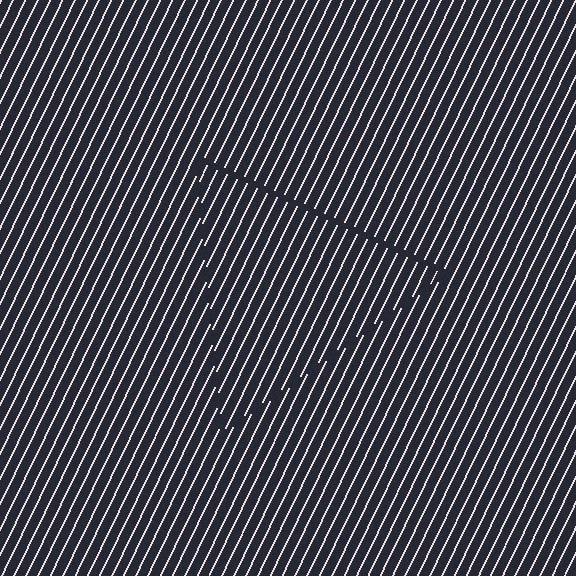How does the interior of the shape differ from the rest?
The interior of the shape contains the same grating, shifted by half a period — the contour is defined by the phase discontinuity where line-ends from the inner and outer gratings abut.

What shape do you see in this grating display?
An illusory triangle. The interior of the shape contains the same grating, shifted by half a period — the contour is defined by the phase discontinuity where line-ends from the inner and outer gratings abut.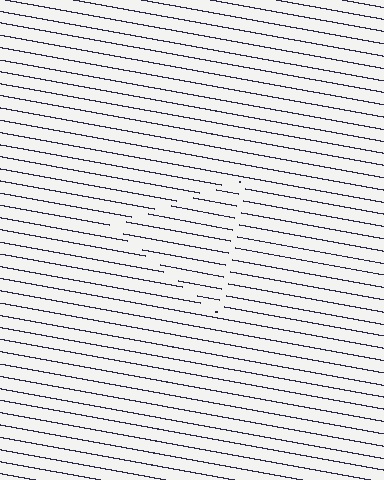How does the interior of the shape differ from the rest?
The interior of the shape contains the same grating, shifted by half a period — the contour is defined by the phase discontinuity where line-ends from the inner and outer gratings abut.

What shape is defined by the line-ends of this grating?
An illusory triangle. The interior of the shape contains the same grating, shifted by half a period — the contour is defined by the phase discontinuity where line-ends from the inner and outer gratings abut.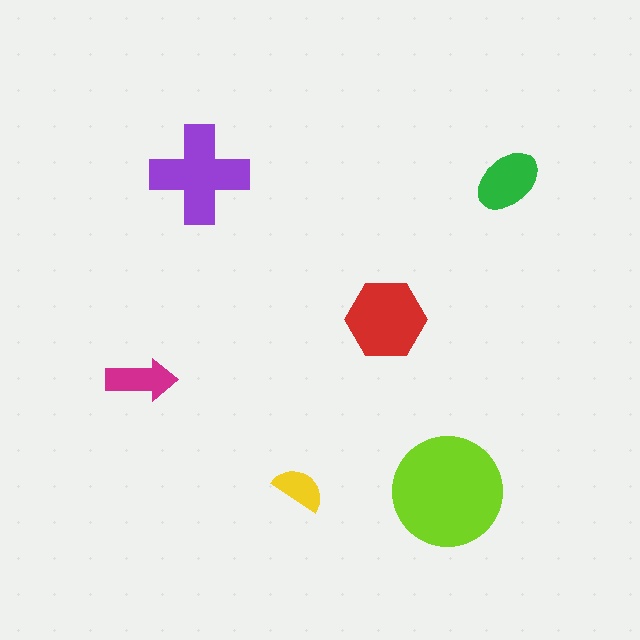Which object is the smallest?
The yellow semicircle.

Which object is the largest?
The lime circle.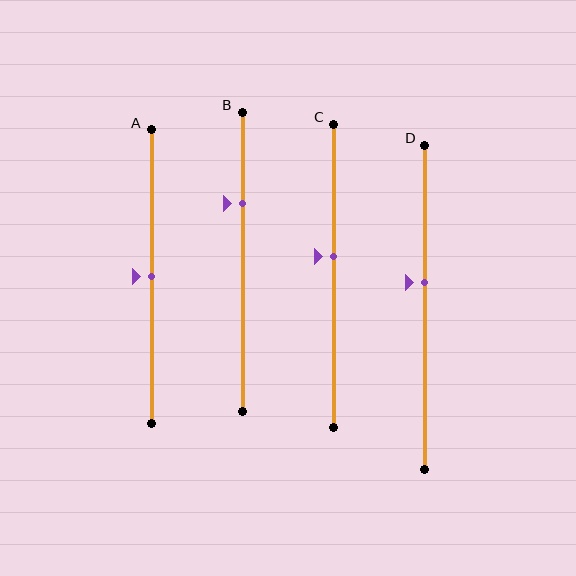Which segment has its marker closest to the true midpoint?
Segment A has its marker closest to the true midpoint.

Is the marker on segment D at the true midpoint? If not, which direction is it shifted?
No, the marker on segment D is shifted upward by about 8% of the segment length.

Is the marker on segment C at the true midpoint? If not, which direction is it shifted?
No, the marker on segment C is shifted upward by about 6% of the segment length.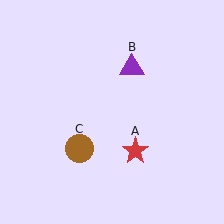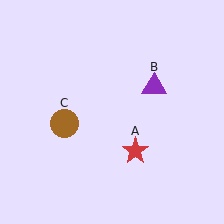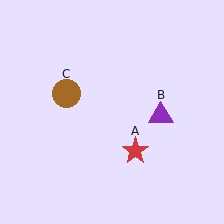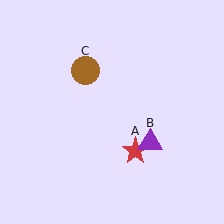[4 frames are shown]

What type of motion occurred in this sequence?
The purple triangle (object B), brown circle (object C) rotated clockwise around the center of the scene.